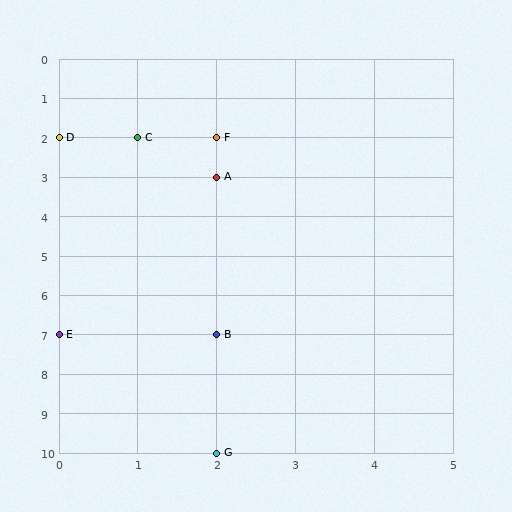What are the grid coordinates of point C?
Point C is at grid coordinates (1, 2).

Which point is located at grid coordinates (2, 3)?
Point A is at (2, 3).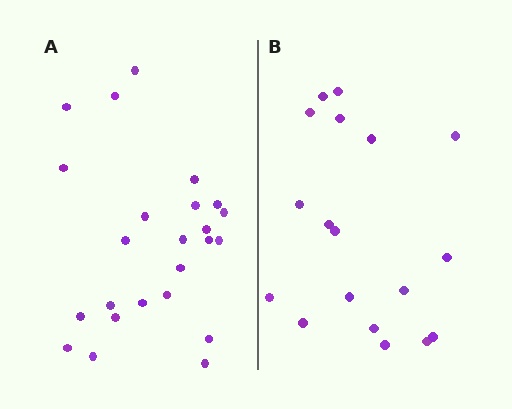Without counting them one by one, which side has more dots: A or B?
Region A (the left region) has more dots.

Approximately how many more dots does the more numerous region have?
Region A has about 6 more dots than region B.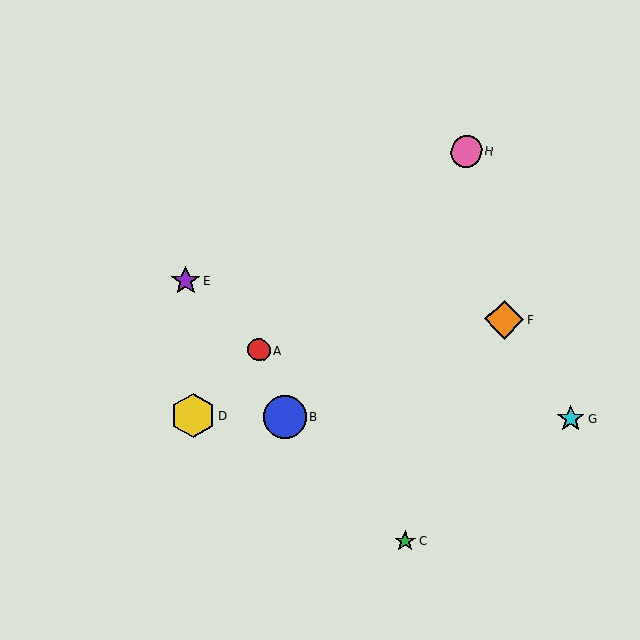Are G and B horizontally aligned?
Yes, both are at y≈419.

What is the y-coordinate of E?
Object E is at y≈280.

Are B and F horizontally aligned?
No, B is at y≈417 and F is at y≈320.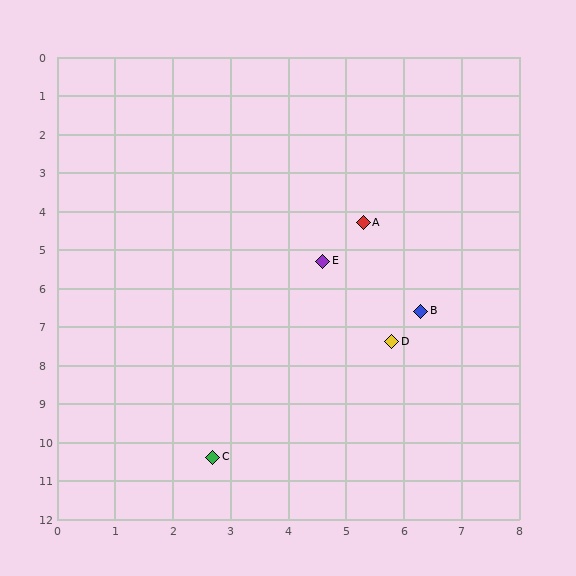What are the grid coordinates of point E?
Point E is at approximately (4.6, 5.3).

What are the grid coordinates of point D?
Point D is at approximately (5.8, 7.4).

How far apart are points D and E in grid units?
Points D and E are about 2.4 grid units apart.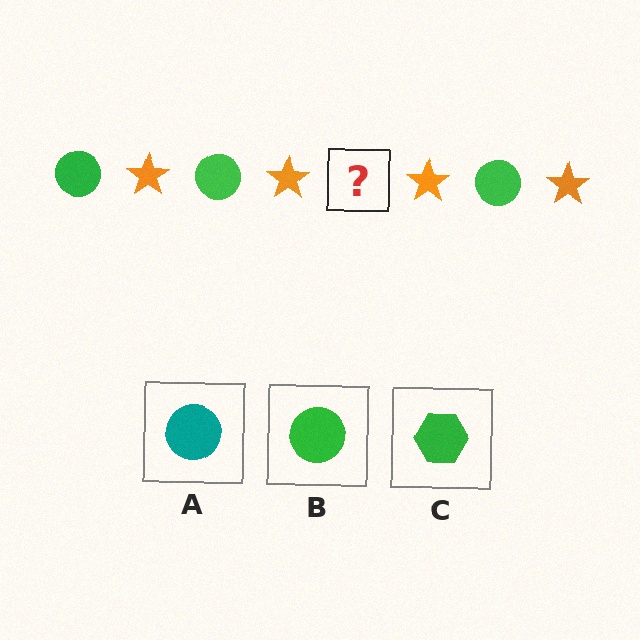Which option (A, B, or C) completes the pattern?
B.